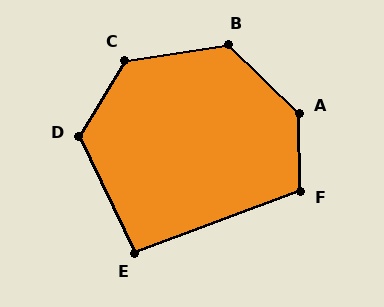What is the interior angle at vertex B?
Approximately 127 degrees (obtuse).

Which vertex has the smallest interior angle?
E, at approximately 95 degrees.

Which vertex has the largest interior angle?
A, at approximately 135 degrees.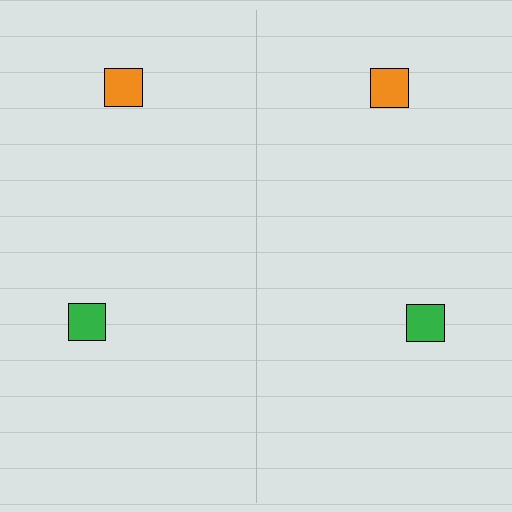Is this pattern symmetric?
Yes, this pattern has bilateral (reflection) symmetry.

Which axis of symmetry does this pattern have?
The pattern has a vertical axis of symmetry running through the center of the image.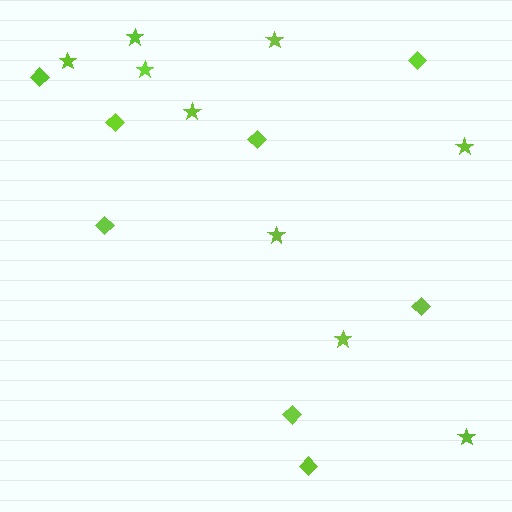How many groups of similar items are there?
There are 2 groups: one group of stars (9) and one group of diamonds (8).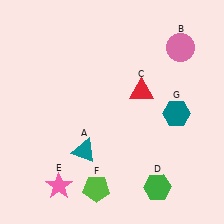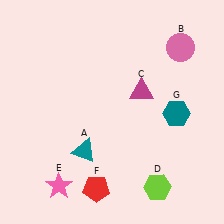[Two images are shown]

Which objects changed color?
C changed from red to magenta. D changed from green to lime. F changed from lime to red.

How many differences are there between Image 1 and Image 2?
There are 3 differences between the two images.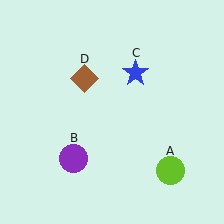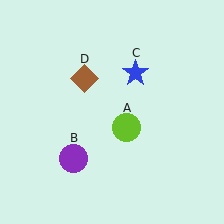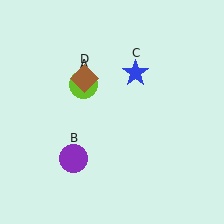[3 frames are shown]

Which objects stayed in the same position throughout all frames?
Purple circle (object B) and blue star (object C) and brown diamond (object D) remained stationary.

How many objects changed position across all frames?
1 object changed position: lime circle (object A).